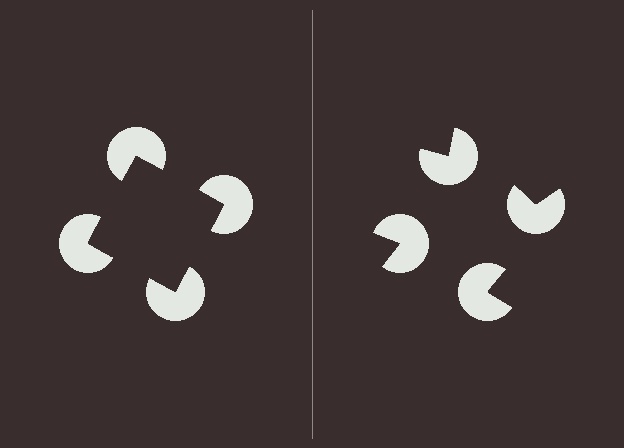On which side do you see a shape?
An illusory square appears on the left side. On the right side the wedge cuts are rotated, so no coherent shape forms.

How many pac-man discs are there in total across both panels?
8 — 4 on each side.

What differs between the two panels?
The pac-man discs are positioned identically on both sides; only the wedge orientations differ. On the left they align to a square; on the right they are misaligned.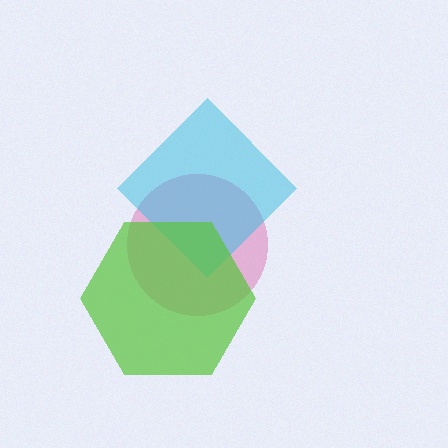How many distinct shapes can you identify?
There are 3 distinct shapes: a pink circle, a cyan diamond, a lime hexagon.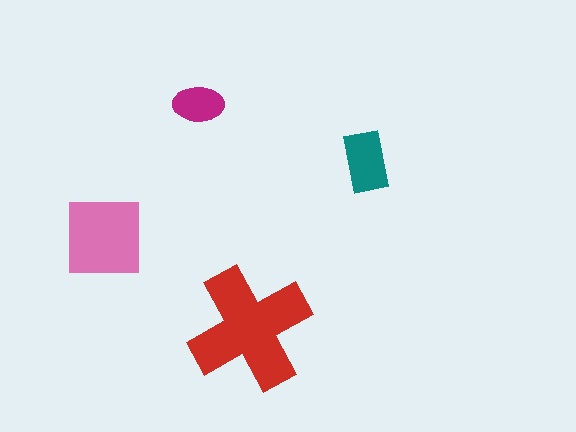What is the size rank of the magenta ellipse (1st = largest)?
4th.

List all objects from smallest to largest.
The magenta ellipse, the teal rectangle, the pink square, the red cross.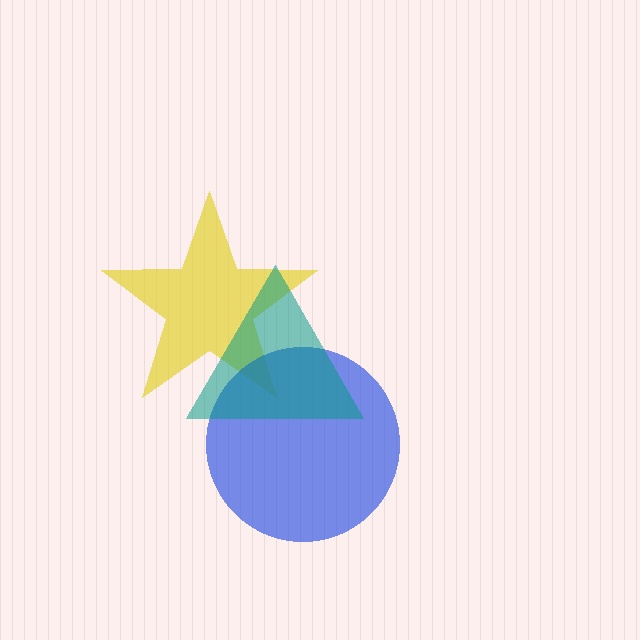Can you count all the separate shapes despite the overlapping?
Yes, there are 3 separate shapes.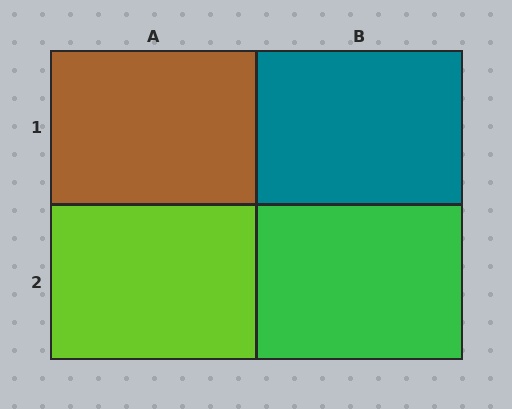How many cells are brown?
1 cell is brown.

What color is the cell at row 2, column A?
Lime.